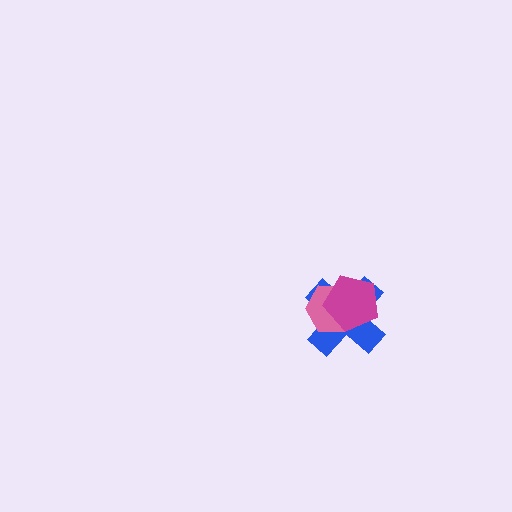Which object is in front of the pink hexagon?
The magenta pentagon is in front of the pink hexagon.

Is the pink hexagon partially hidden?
Yes, it is partially covered by another shape.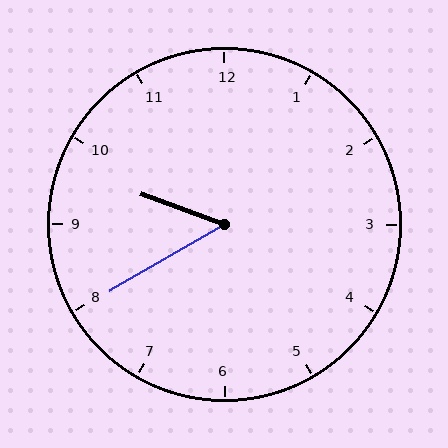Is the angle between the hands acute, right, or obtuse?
It is acute.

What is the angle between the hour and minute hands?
Approximately 50 degrees.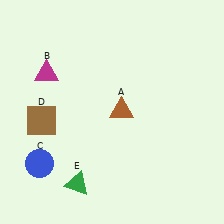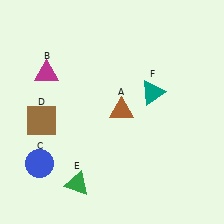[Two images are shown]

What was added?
A teal triangle (F) was added in Image 2.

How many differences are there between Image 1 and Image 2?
There is 1 difference between the two images.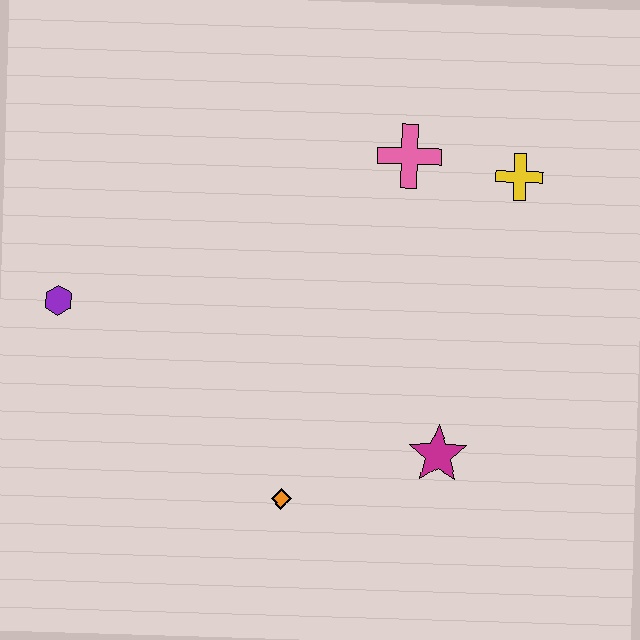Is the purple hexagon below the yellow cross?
Yes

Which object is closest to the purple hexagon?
The orange diamond is closest to the purple hexagon.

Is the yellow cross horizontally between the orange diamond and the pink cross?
No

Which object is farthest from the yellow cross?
The purple hexagon is farthest from the yellow cross.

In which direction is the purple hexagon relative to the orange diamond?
The purple hexagon is to the left of the orange diamond.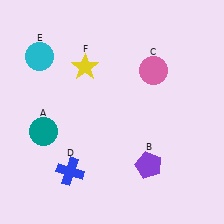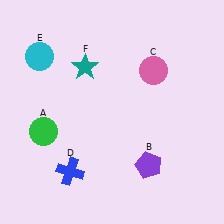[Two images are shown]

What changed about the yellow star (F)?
In Image 1, F is yellow. In Image 2, it changed to teal.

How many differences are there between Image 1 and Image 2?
There are 2 differences between the two images.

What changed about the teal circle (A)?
In Image 1, A is teal. In Image 2, it changed to green.